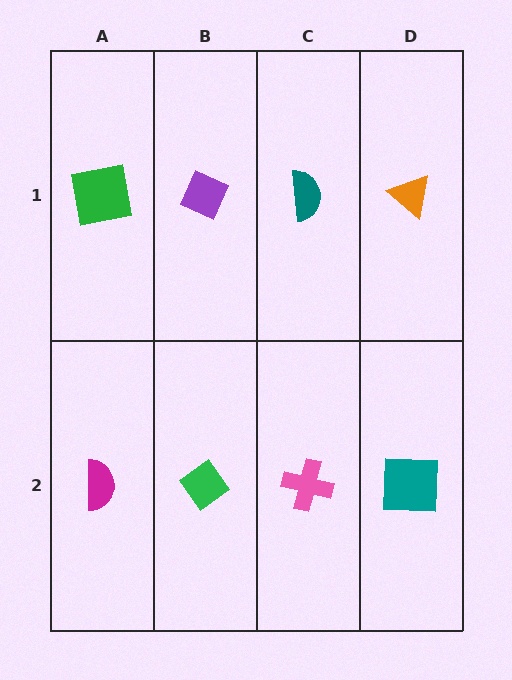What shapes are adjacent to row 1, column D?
A teal square (row 2, column D), a teal semicircle (row 1, column C).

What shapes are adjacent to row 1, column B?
A green diamond (row 2, column B), a green square (row 1, column A), a teal semicircle (row 1, column C).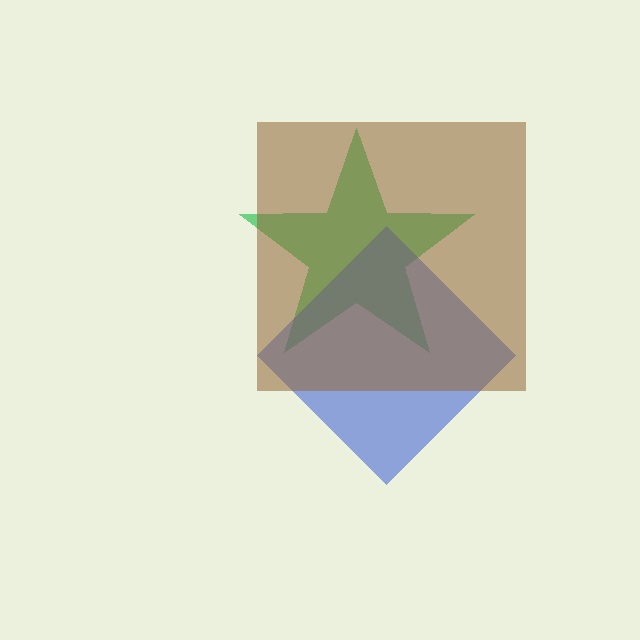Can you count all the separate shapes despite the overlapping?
Yes, there are 3 separate shapes.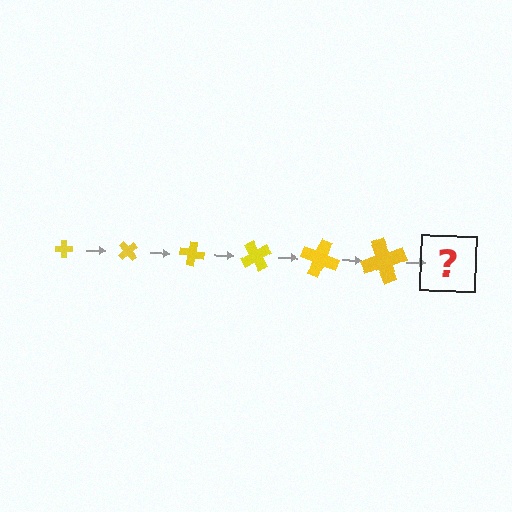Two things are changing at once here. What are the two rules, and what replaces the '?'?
The two rules are that the cross grows larger each step and it rotates 50 degrees each step. The '?' should be a cross, larger than the previous one and rotated 300 degrees from the start.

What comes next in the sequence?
The next element should be a cross, larger than the previous one and rotated 300 degrees from the start.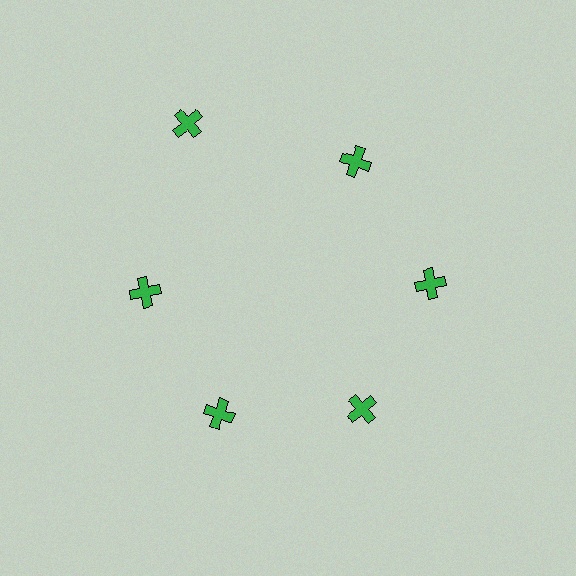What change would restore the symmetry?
The symmetry would be restored by moving it inward, back onto the ring so that all 6 crosses sit at equal angles and equal distance from the center.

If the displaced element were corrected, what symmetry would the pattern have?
It would have 6-fold rotational symmetry — the pattern would map onto itself every 60 degrees.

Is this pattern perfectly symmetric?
No. The 6 green crosses are arranged in a ring, but one element near the 11 o'clock position is pushed outward from the center, breaking the 6-fold rotational symmetry.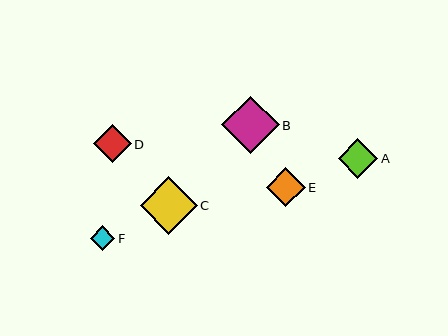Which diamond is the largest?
Diamond B is the largest with a size of approximately 58 pixels.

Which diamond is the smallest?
Diamond F is the smallest with a size of approximately 24 pixels.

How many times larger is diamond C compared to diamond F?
Diamond C is approximately 2.3 times the size of diamond F.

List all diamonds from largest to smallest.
From largest to smallest: B, C, A, E, D, F.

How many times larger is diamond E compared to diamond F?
Diamond E is approximately 1.6 times the size of diamond F.